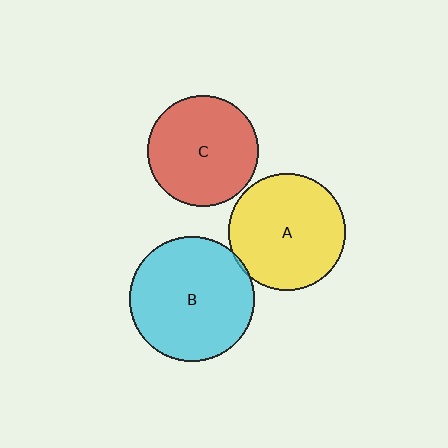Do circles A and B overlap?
Yes.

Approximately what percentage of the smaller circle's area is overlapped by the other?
Approximately 5%.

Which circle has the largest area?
Circle B (cyan).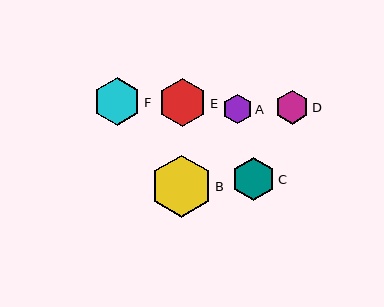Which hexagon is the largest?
Hexagon B is the largest with a size of approximately 62 pixels.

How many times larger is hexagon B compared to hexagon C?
Hexagon B is approximately 1.4 times the size of hexagon C.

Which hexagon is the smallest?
Hexagon A is the smallest with a size of approximately 29 pixels.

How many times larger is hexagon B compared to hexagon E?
Hexagon B is approximately 1.3 times the size of hexagon E.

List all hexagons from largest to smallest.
From largest to smallest: B, E, F, C, D, A.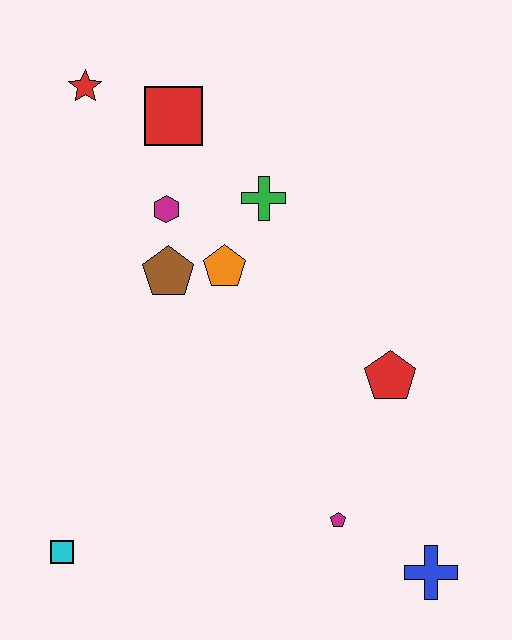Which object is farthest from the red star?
The blue cross is farthest from the red star.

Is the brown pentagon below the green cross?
Yes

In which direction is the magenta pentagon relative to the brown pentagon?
The magenta pentagon is below the brown pentagon.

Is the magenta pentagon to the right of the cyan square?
Yes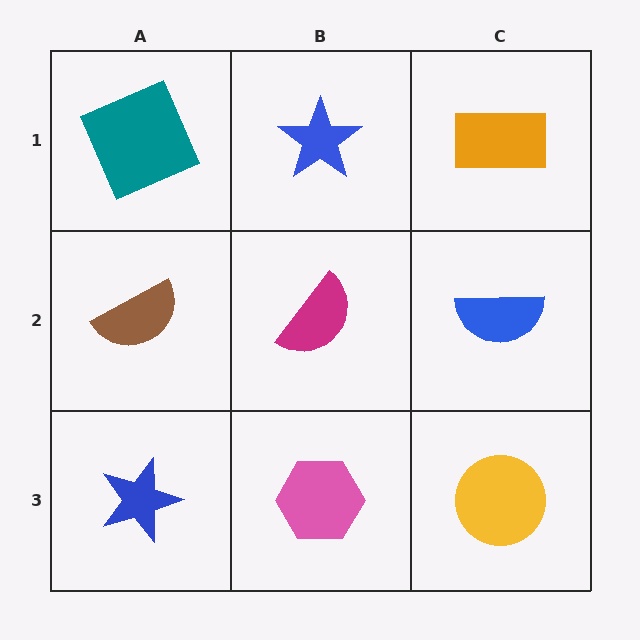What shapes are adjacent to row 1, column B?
A magenta semicircle (row 2, column B), a teal square (row 1, column A), an orange rectangle (row 1, column C).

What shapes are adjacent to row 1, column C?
A blue semicircle (row 2, column C), a blue star (row 1, column B).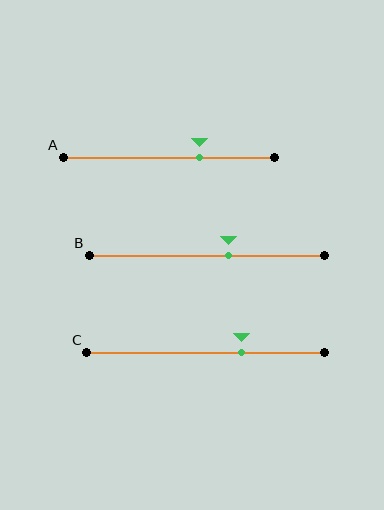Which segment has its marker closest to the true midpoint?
Segment B has its marker closest to the true midpoint.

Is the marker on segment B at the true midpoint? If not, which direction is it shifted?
No, the marker on segment B is shifted to the right by about 9% of the segment length.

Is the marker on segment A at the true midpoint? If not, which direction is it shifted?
No, the marker on segment A is shifted to the right by about 15% of the segment length.